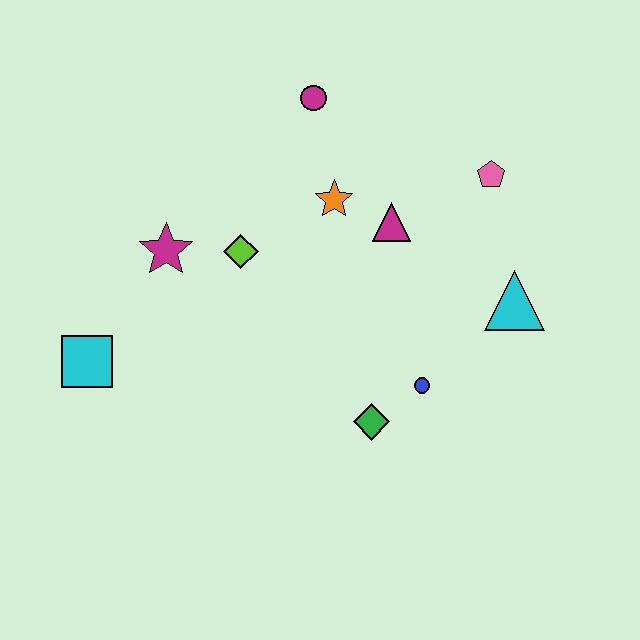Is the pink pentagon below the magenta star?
No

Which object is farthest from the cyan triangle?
The cyan square is farthest from the cyan triangle.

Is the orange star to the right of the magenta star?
Yes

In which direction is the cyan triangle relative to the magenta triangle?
The cyan triangle is to the right of the magenta triangle.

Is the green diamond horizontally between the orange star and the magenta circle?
No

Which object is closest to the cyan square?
The magenta star is closest to the cyan square.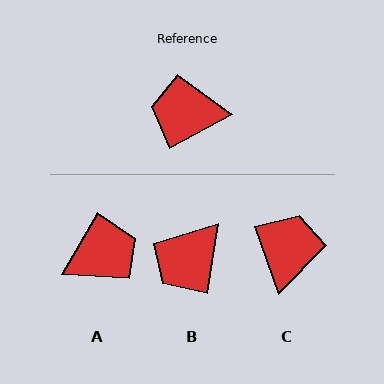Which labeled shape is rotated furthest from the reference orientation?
A, about 148 degrees away.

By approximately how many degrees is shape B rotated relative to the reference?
Approximately 53 degrees counter-clockwise.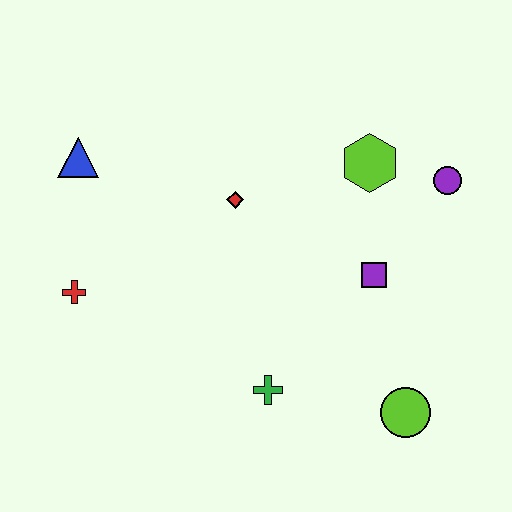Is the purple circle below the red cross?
No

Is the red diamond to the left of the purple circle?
Yes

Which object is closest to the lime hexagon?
The purple circle is closest to the lime hexagon.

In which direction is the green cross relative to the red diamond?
The green cross is below the red diamond.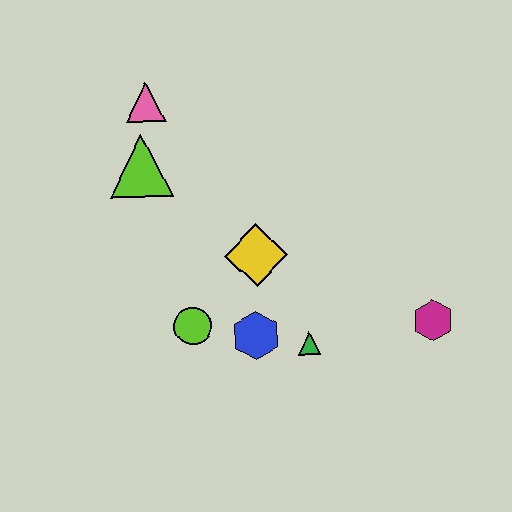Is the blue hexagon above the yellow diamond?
No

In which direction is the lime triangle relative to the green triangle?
The lime triangle is above the green triangle.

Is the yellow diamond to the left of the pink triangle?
No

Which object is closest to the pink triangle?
The lime triangle is closest to the pink triangle.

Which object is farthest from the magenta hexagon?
The pink triangle is farthest from the magenta hexagon.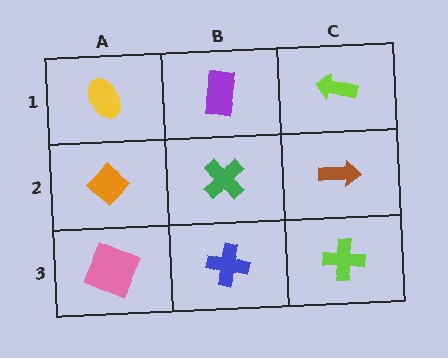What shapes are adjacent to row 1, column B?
A green cross (row 2, column B), a yellow ellipse (row 1, column A), a lime arrow (row 1, column C).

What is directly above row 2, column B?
A purple rectangle.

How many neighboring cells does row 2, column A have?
3.